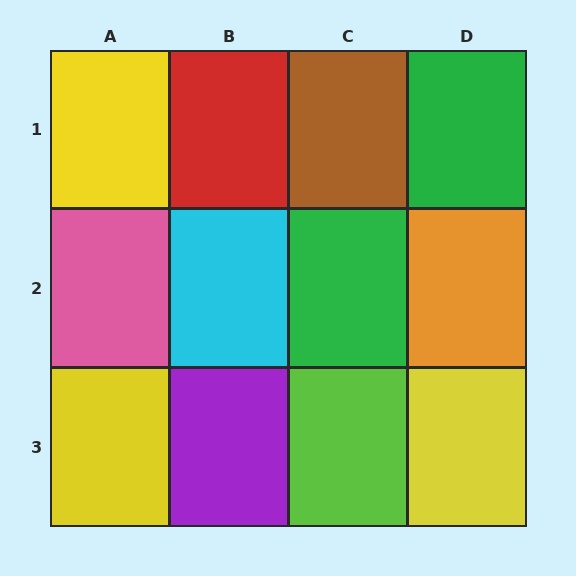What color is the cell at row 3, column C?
Lime.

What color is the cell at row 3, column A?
Yellow.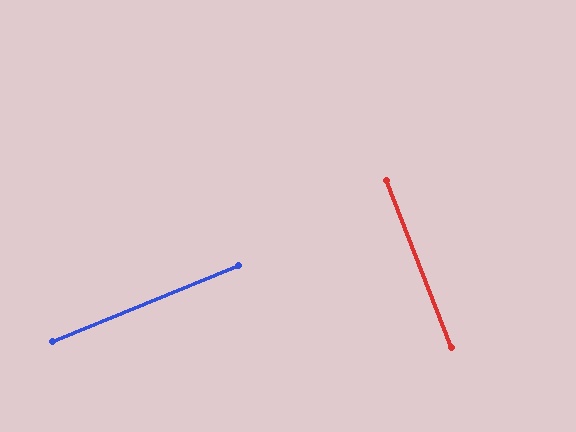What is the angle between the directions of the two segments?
Approximately 89 degrees.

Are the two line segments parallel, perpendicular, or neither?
Perpendicular — they meet at approximately 89°.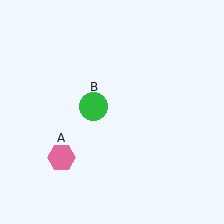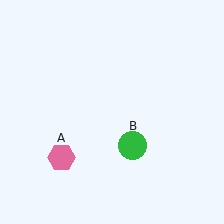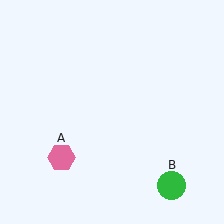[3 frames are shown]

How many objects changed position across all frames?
1 object changed position: green circle (object B).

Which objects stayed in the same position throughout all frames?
Pink hexagon (object A) remained stationary.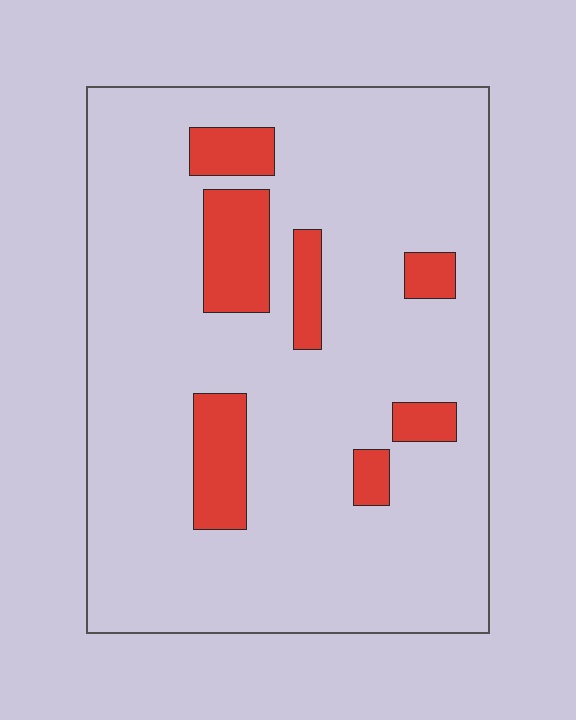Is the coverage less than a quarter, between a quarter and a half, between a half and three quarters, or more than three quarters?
Less than a quarter.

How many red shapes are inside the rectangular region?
7.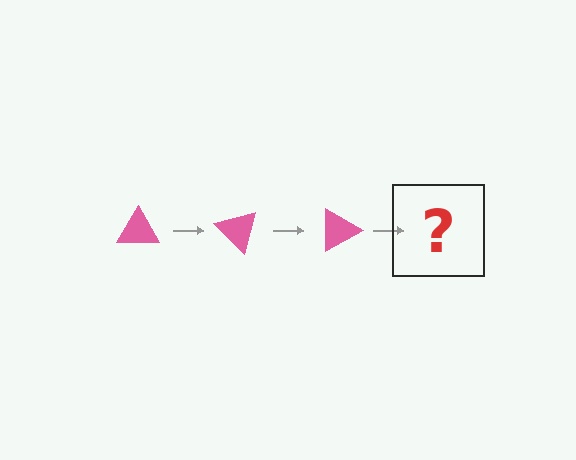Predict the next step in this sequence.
The next step is a pink triangle rotated 135 degrees.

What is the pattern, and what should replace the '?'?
The pattern is that the triangle rotates 45 degrees each step. The '?' should be a pink triangle rotated 135 degrees.